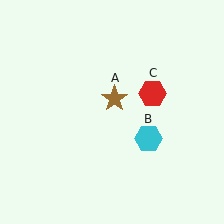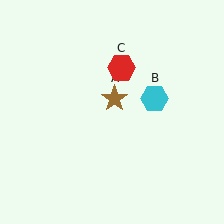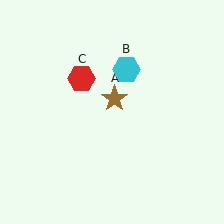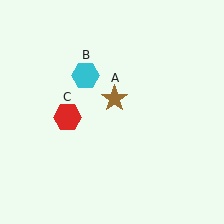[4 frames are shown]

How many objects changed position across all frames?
2 objects changed position: cyan hexagon (object B), red hexagon (object C).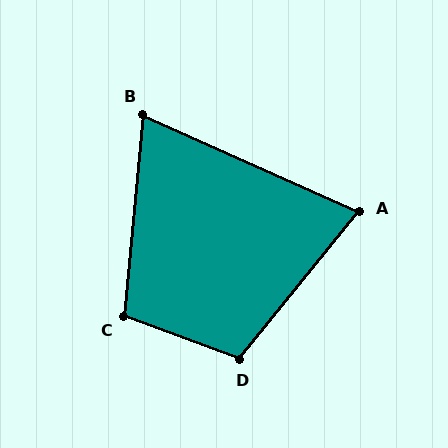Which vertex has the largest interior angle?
D, at approximately 109 degrees.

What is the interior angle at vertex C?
Approximately 105 degrees (obtuse).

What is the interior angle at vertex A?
Approximately 75 degrees (acute).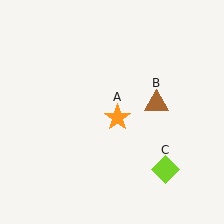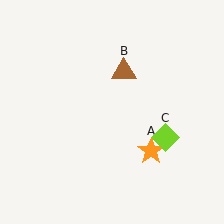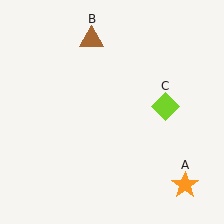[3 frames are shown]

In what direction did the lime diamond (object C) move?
The lime diamond (object C) moved up.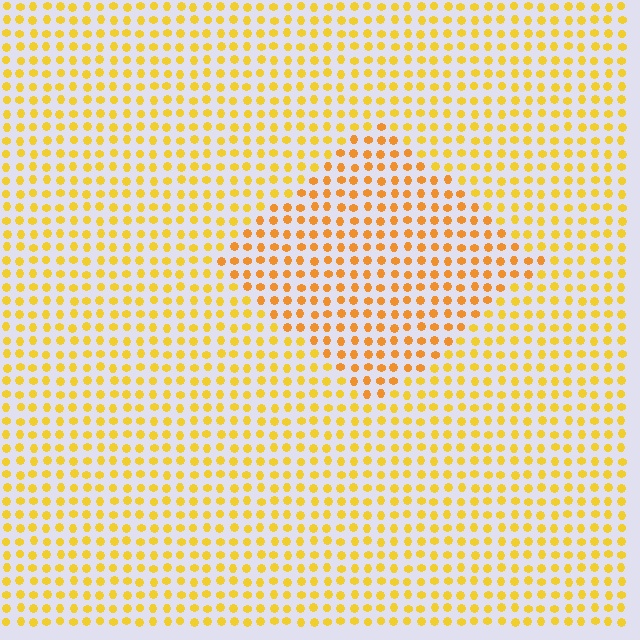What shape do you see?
I see a diamond.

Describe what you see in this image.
The image is filled with small yellow elements in a uniform arrangement. A diamond-shaped region is visible where the elements are tinted to a slightly different hue, forming a subtle color boundary.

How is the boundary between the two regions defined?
The boundary is defined purely by a slight shift in hue (about 19 degrees). Spacing, size, and orientation are identical on both sides.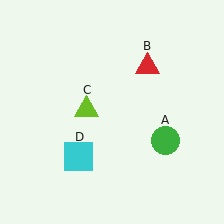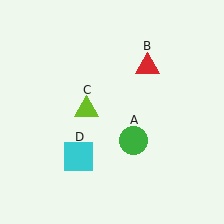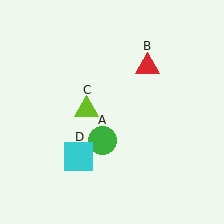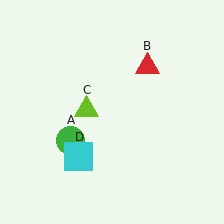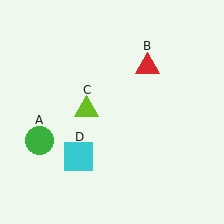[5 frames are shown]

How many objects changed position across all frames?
1 object changed position: green circle (object A).